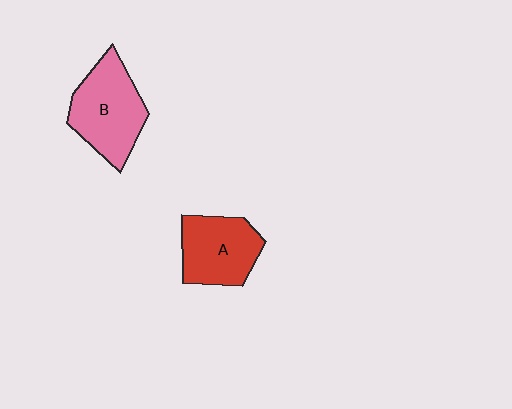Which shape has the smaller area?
Shape A (red).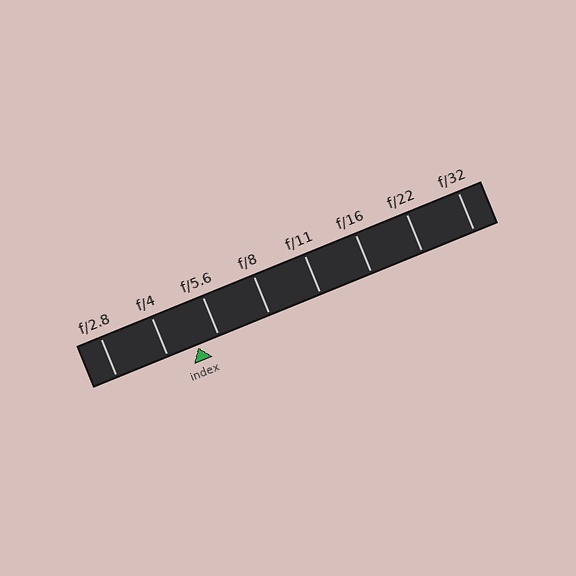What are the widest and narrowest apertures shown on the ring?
The widest aperture shown is f/2.8 and the narrowest is f/32.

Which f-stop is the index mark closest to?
The index mark is closest to f/5.6.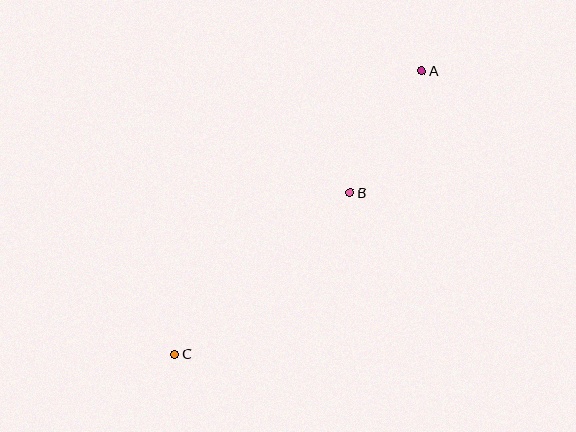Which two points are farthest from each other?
Points A and C are farthest from each other.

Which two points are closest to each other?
Points A and B are closest to each other.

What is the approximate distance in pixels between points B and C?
The distance between B and C is approximately 238 pixels.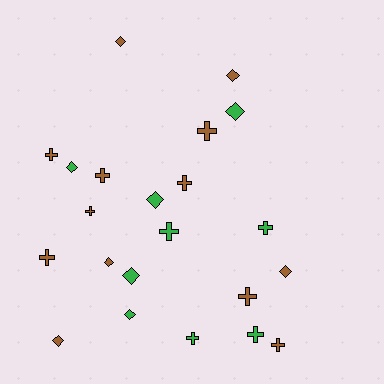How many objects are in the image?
There are 22 objects.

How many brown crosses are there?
There are 8 brown crosses.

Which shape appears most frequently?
Cross, with 12 objects.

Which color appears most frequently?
Brown, with 13 objects.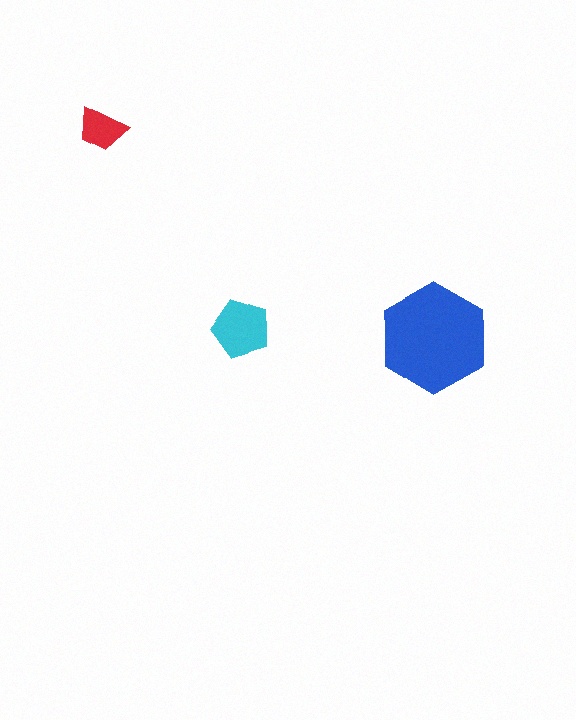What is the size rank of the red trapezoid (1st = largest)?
3rd.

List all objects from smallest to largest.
The red trapezoid, the cyan pentagon, the blue hexagon.